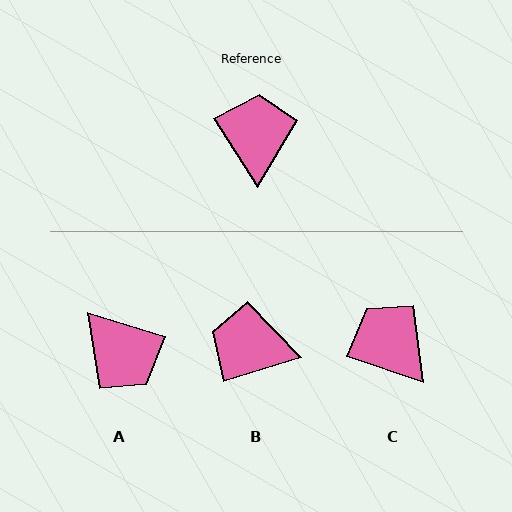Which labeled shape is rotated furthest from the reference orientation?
A, about 140 degrees away.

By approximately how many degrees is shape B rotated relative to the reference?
Approximately 74 degrees counter-clockwise.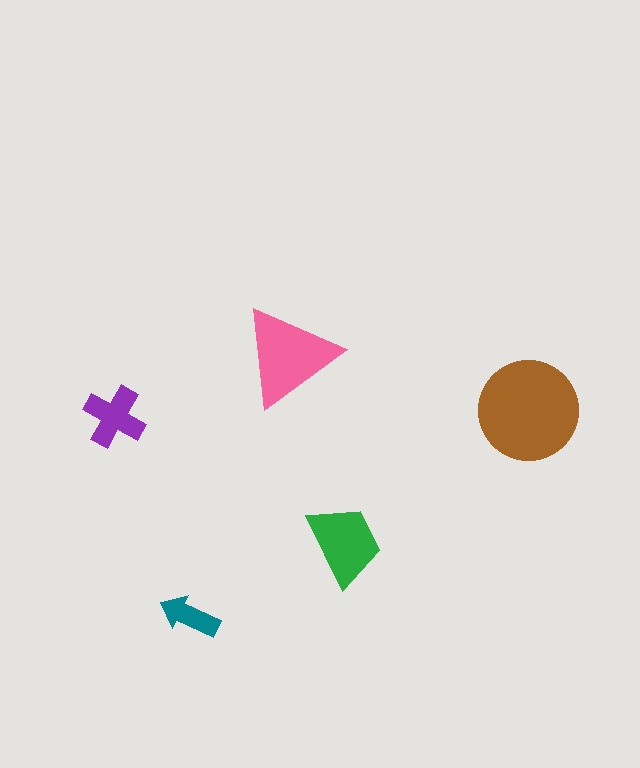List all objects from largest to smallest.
The brown circle, the pink triangle, the green trapezoid, the purple cross, the teal arrow.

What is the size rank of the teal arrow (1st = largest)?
5th.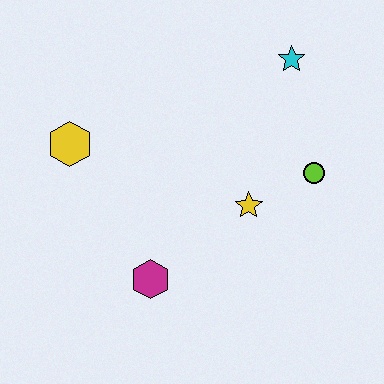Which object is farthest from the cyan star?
The magenta hexagon is farthest from the cyan star.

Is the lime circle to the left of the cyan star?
No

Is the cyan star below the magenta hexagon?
No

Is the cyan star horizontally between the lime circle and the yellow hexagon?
Yes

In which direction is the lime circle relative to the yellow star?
The lime circle is to the right of the yellow star.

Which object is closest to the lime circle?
The yellow star is closest to the lime circle.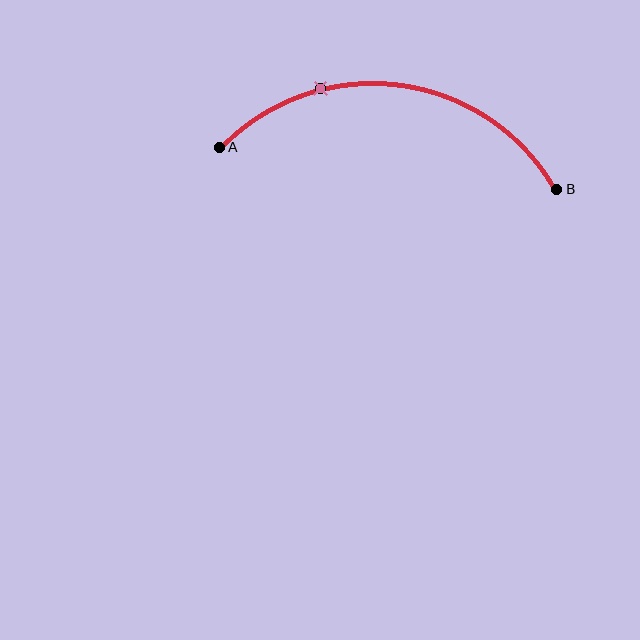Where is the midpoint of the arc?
The arc midpoint is the point on the curve farthest from the straight line joining A and B. It sits above that line.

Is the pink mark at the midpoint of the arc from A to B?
No. The pink mark lies on the arc but is closer to endpoint A. The arc midpoint would be at the point on the curve equidistant along the arc from both A and B.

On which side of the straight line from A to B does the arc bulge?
The arc bulges above the straight line connecting A and B.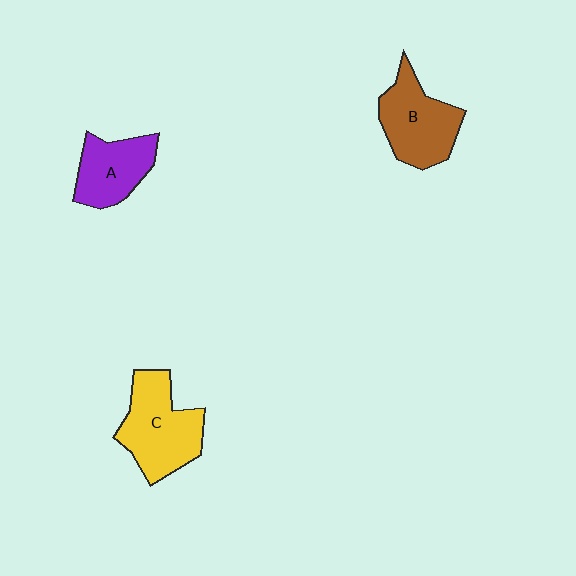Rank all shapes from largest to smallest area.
From largest to smallest: C (yellow), B (brown), A (purple).